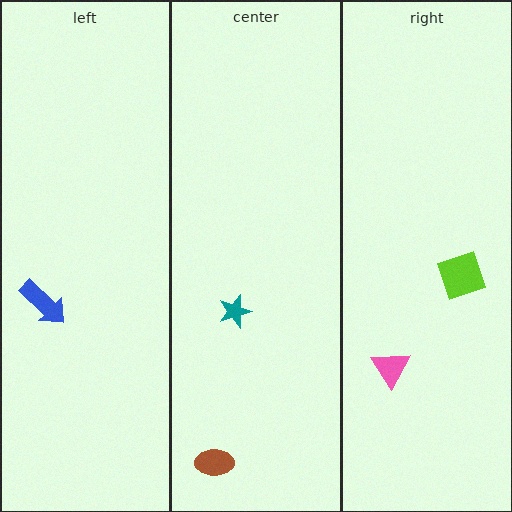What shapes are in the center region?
The brown ellipse, the teal star.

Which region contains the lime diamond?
The right region.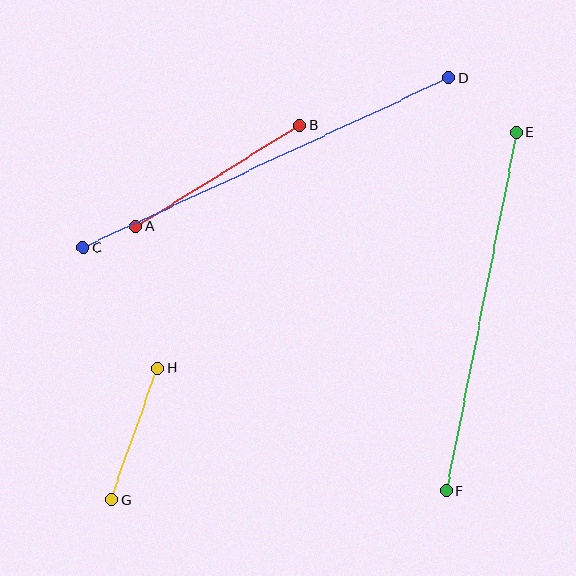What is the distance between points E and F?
The distance is approximately 365 pixels.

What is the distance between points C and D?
The distance is approximately 403 pixels.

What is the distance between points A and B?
The distance is approximately 192 pixels.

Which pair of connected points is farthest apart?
Points C and D are farthest apart.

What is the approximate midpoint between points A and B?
The midpoint is at approximately (218, 176) pixels.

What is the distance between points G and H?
The distance is approximately 140 pixels.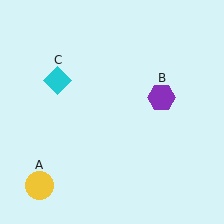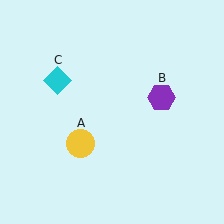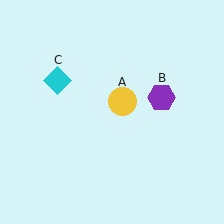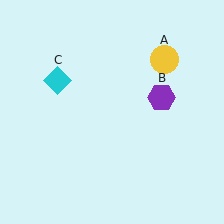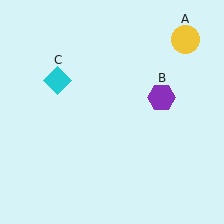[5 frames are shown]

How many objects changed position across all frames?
1 object changed position: yellow circle (object A).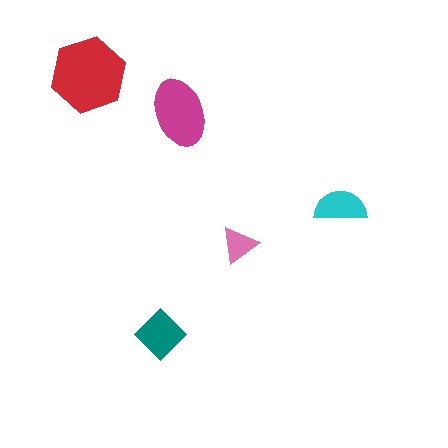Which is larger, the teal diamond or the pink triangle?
The teal diamond.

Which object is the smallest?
The pink triangle.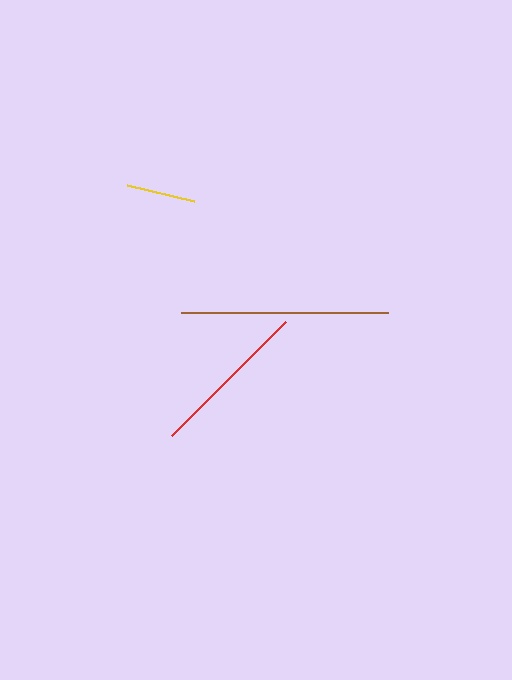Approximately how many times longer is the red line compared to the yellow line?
The red line is approximately 2.3 times the length of the yellow line.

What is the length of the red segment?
The red segment is approximately 160 pixels long.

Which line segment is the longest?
The brown line is the longest at approximately 207 pixels.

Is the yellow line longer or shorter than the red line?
The red line is longer than the yellow line.